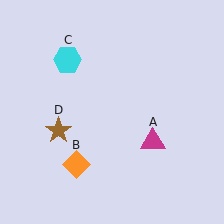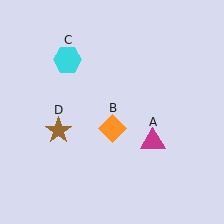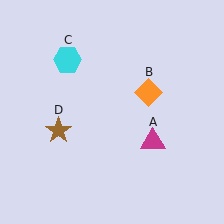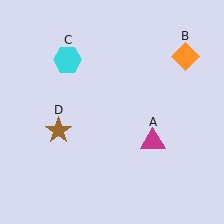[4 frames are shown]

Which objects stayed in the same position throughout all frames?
Magenta triangle (object A) and cyan hexagon (object C) and brown star (object D) remained stationary.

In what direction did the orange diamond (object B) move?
The orange diamond (object B) moved up and to the right.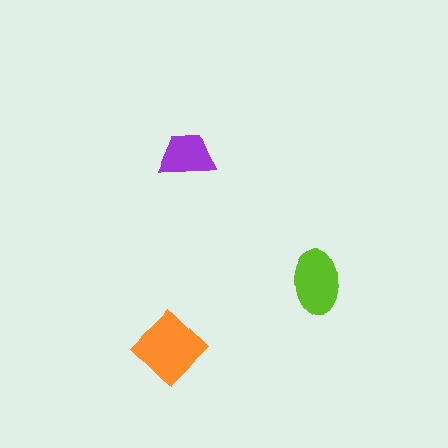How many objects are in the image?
There are 3 objects in the image.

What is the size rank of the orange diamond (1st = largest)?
1st.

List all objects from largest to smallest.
The orange diamond, the lime ellipse, the purple trapezoid.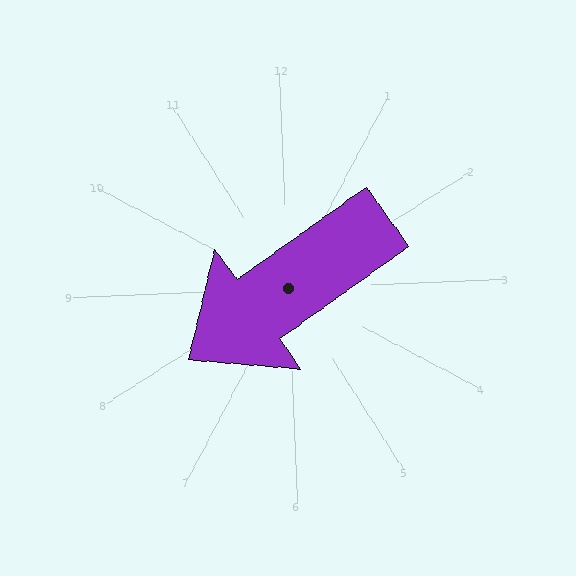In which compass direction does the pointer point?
Southwest.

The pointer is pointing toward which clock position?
Roughly 8 o'clock.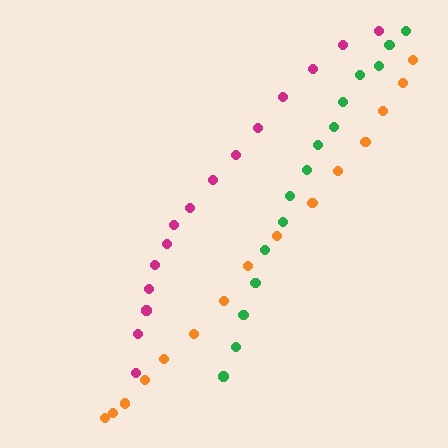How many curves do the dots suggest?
There are 3 distinct paths.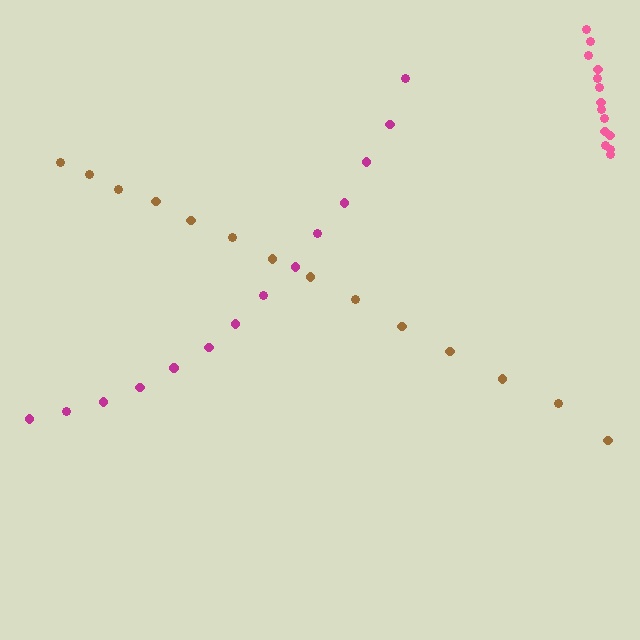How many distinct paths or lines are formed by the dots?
There are 3 distinct paths.